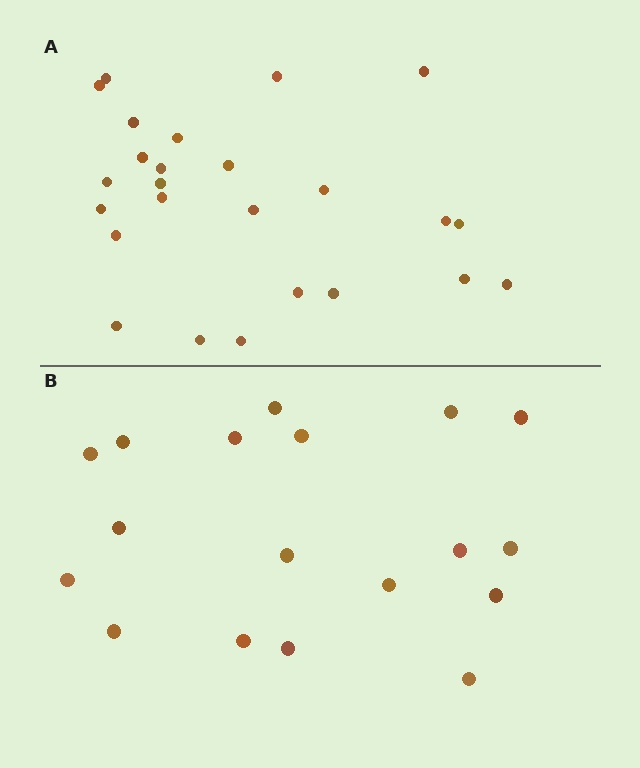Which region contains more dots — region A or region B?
Region A (the top region) has more dots.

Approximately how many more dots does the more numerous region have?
Region A has roughly 8 or so more dots than region B.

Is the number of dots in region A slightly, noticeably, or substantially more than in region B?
Region A has noticeably more, but not dramatically so. The ratio is roughly 1.4 to 1.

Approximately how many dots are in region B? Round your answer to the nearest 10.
About 20 dots. (The exact count is 18, which rounds to 20.)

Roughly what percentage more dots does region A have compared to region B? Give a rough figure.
About 40% more.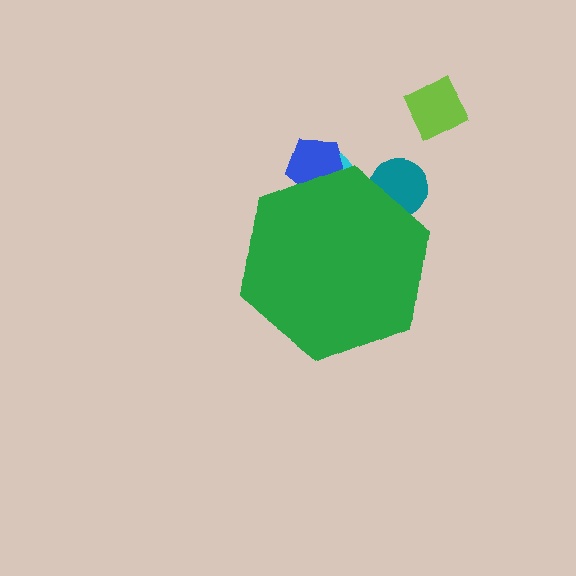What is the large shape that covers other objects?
A green hexagon.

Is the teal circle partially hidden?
Yes, the teal circle is partially hidden behind the green hexagon.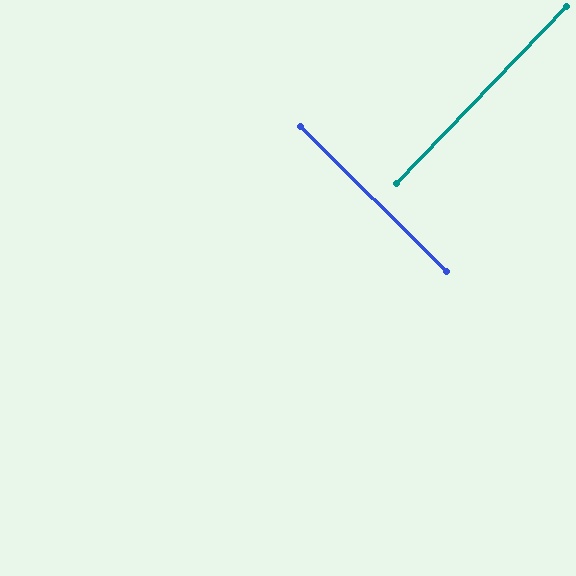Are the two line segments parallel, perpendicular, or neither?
Perpendicular — they meet at approximately 89°.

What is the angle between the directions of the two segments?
Approximately 89 degrees.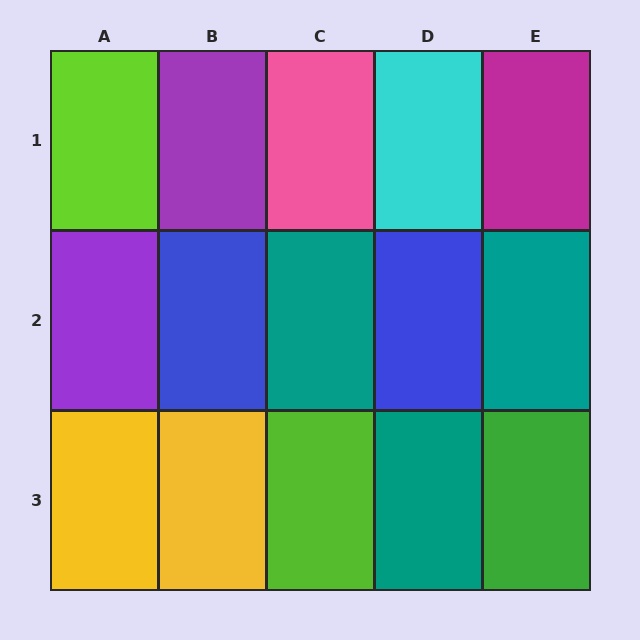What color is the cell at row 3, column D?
Teal.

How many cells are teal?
3 cells are teal.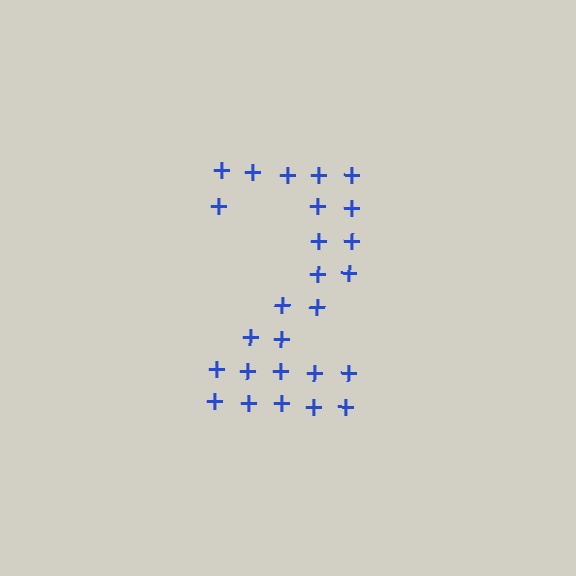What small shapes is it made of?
It is made of small plus signs.